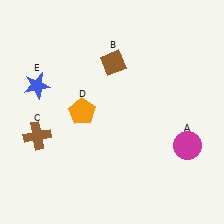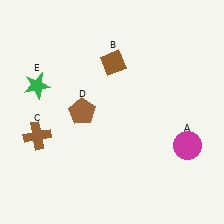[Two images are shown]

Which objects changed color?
D changed from orange to brown. E changed from blue to green.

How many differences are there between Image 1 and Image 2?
There are 2 differences between the two images.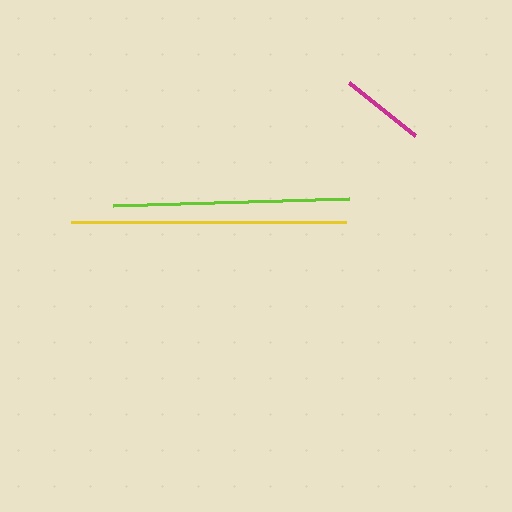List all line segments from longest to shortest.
From longest to shortest: yellow, lime, magenta.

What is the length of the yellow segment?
The yellow segment is approximately 275 pixels long.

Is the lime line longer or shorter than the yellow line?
The yellow line is longer than the lime line.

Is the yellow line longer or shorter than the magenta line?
The yellow line is longer than the magenta line.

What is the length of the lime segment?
The lime segment is approximately 236 pixels long.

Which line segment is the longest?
The yellow line is the longest at approximately 275 pixels.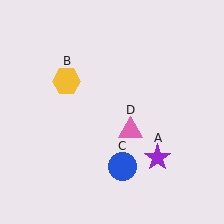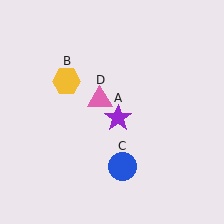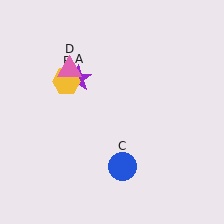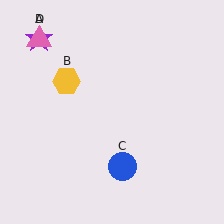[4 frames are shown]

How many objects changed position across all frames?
2 objects changed position: purple star (object A), pink triangle (object D).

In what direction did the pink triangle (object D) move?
The pink triangle (object D) moved up and to the left.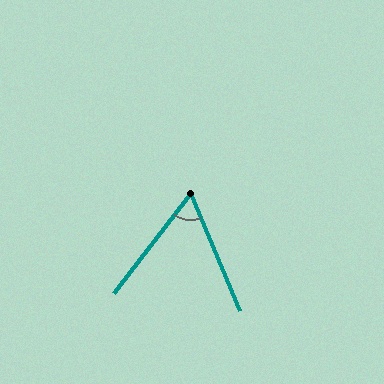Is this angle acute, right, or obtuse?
It is acute.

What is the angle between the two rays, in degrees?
Approximately 60 degrees.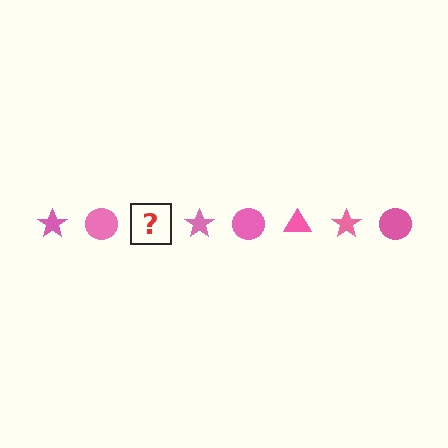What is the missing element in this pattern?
The missing element is a pink triangle.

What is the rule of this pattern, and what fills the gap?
The rule is that the pattern cycles through star, circle, triangle shapes in pink. The gap should be filled with a pink triangle.